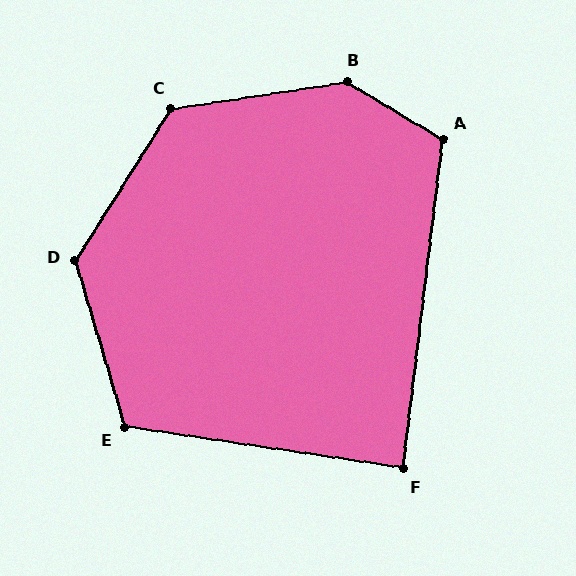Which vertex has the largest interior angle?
B, at approximately 140 degrees.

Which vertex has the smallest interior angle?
F, at approximately 88 degrees.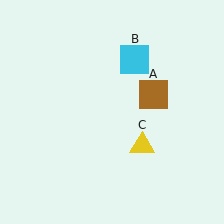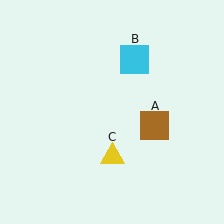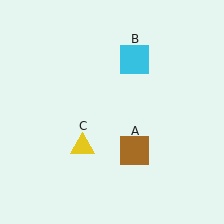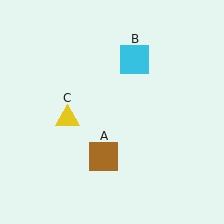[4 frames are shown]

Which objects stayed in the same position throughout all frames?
Cyan square (object B) remained stationary.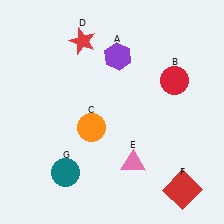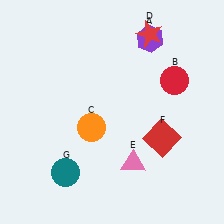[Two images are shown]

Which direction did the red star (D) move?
The red star (D) moved right.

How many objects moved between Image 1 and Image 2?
3 objects moved between the two images.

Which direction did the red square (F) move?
The red square (F) moved up.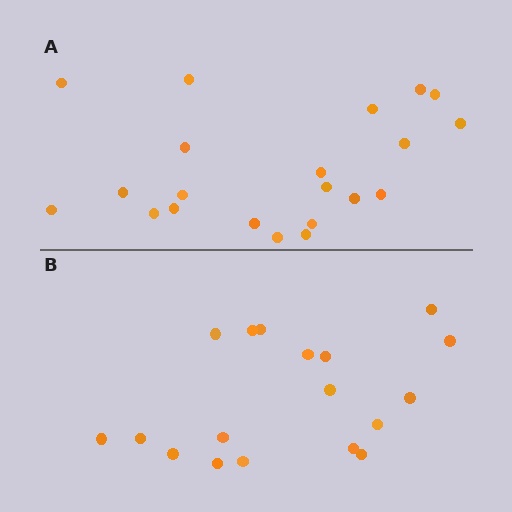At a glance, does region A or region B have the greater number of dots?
Region A (the top region) has more dots.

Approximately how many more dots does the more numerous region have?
Region A has just a few more — roughly 2 or 3 more dots than region B.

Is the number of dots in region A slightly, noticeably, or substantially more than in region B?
Region A has only slightly more — the two regions are fairly close. The ratio is roughly 1.2 to 1.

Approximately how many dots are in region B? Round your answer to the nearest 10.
About 20 dots. (The exact count is 18, which rounds to 20.)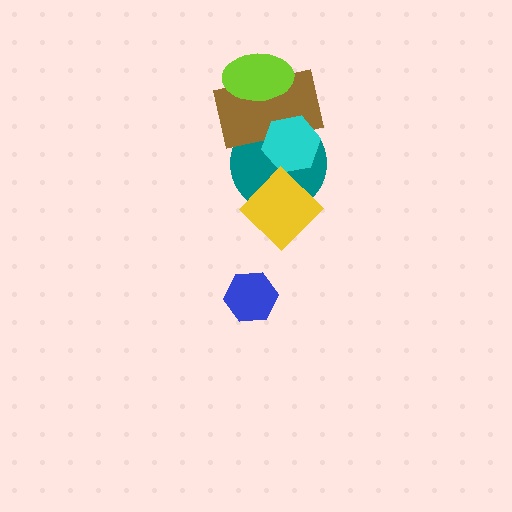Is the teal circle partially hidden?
Yes, it is partially covered by another shape.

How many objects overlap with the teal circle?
3 objects overlap with the teal circle.